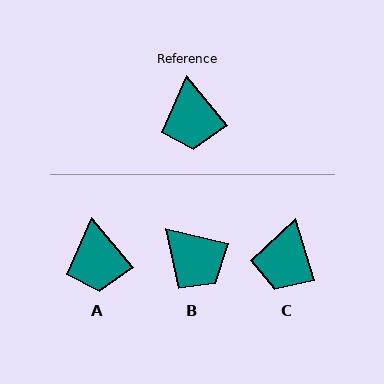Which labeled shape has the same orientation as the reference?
A.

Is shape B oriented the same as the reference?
No, it is off by about 37 degrees.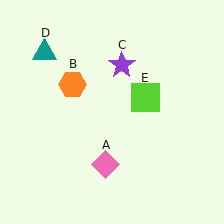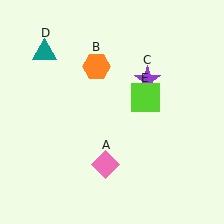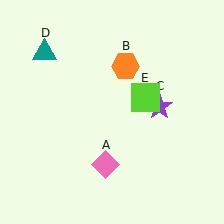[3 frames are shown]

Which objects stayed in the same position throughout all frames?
Pink diamond (object A) and teal triangle (object D) and lime square (object E) remained stationary.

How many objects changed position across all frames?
2 objects changed position: orange hexagon (object B), purple star (object C).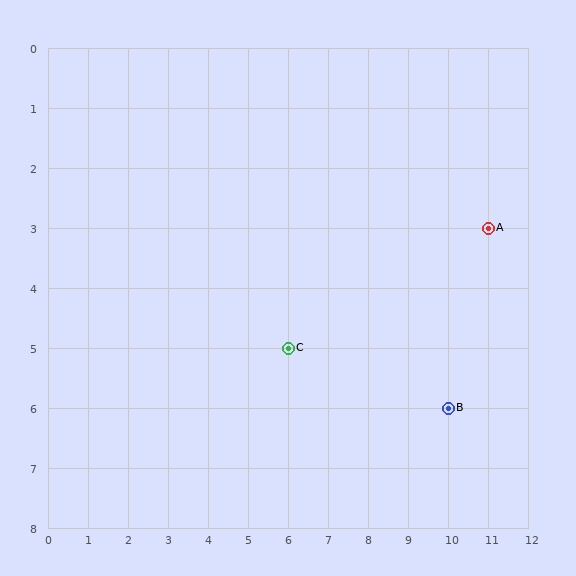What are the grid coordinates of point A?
Point A is at grid coordinates (11, 3).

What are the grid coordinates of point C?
Point C is at grid coordinates (6, 5).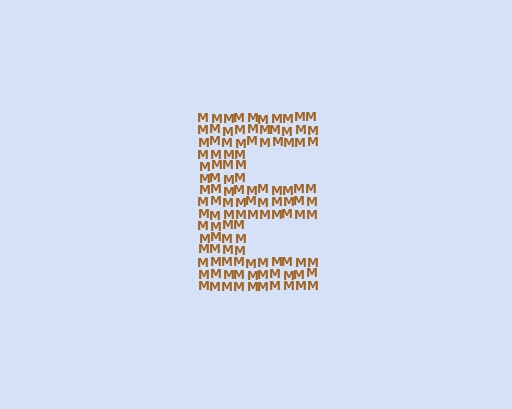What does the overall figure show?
The overall figure shows the letter E.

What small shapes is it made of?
It is made of small letter M's.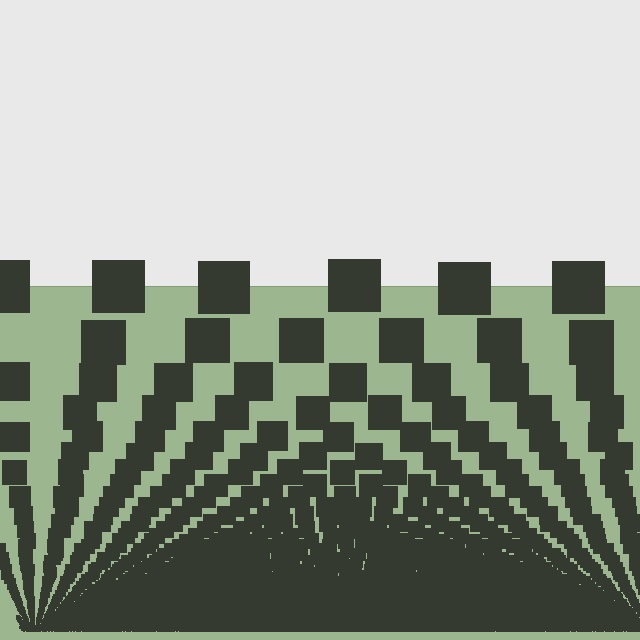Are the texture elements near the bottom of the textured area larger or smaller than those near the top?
Smaller. The gradient is inverted — elements near the bottom are smaller and denser.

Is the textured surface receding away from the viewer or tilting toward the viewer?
The surface appears to tilt toward the viewer. Texture elements get larger and sparser toward the top.